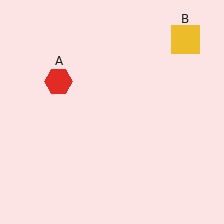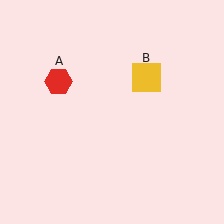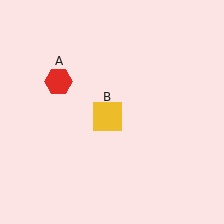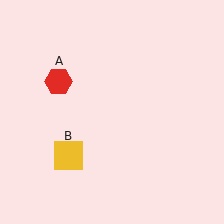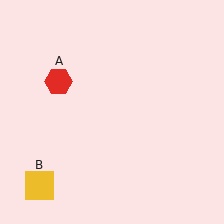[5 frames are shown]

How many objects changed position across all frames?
1 object changed position: yellow square (object B).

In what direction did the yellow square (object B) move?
The yellow square (object B) moved down and to the left.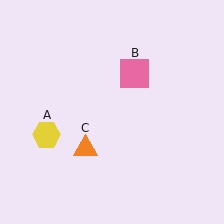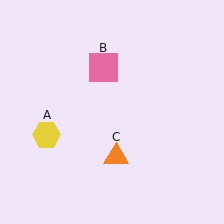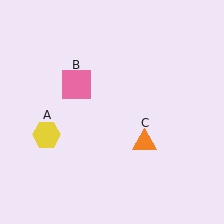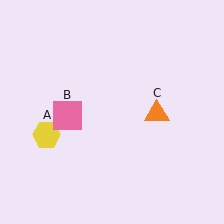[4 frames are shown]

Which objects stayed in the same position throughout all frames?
Yellow hexagon (object A) remained stationary.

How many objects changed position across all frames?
2 objects changed position: pink square (object B), orange triangle (object C).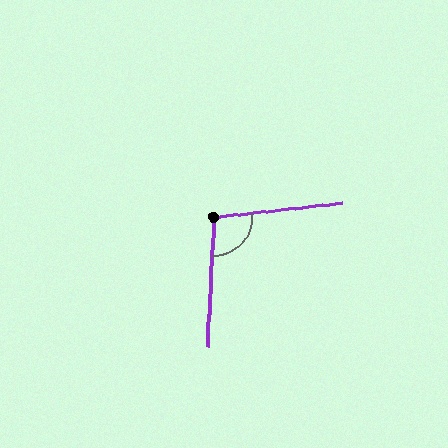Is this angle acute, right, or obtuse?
It is obtuse.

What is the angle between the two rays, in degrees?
Approximately 100 degrees.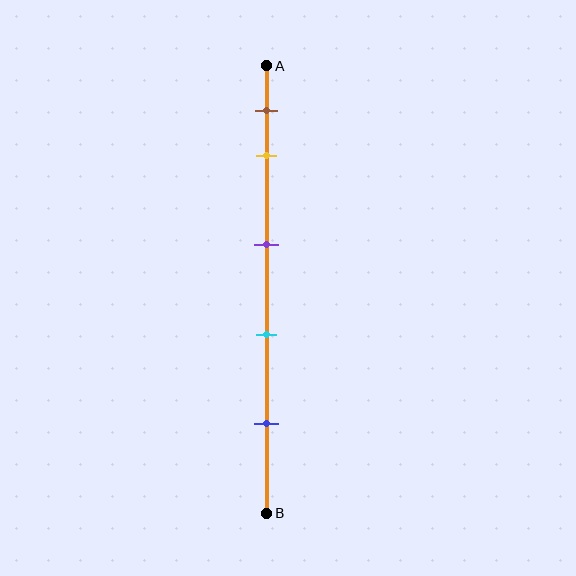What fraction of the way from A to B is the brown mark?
The brown mark is approximately 10% (0.1) of the way from A to B.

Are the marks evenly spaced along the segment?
No, the marks are not evenly spaced.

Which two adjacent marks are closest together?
The brown and yellow marks are the closest adjacent pair.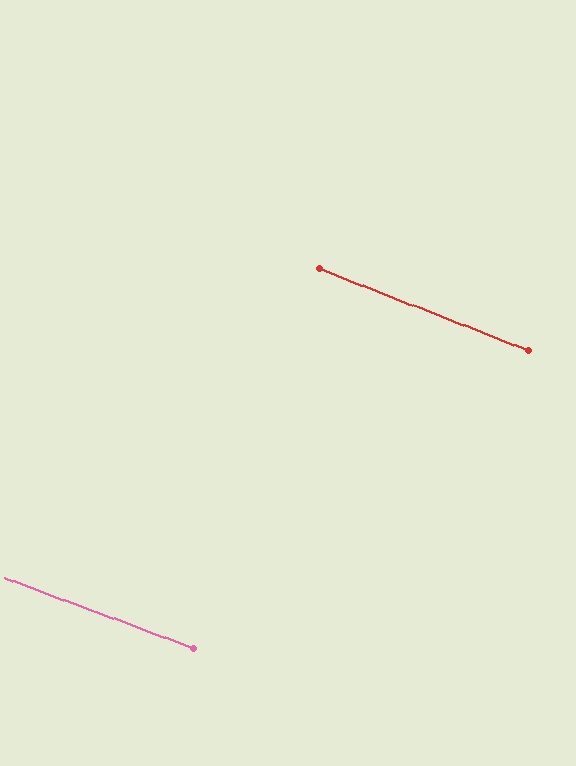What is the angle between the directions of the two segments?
Approximately 1 degree.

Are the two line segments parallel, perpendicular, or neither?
Parallel — their directions differ by only 0.9°.